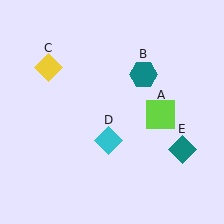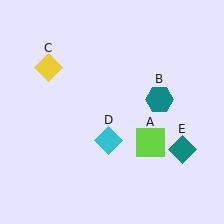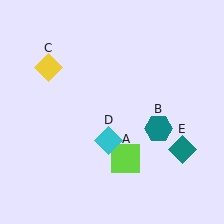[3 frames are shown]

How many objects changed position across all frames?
2 objects changed position: lime square (object A), teal hexagon (object B).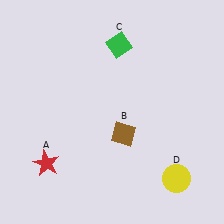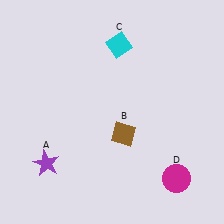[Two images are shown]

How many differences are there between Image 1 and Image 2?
There are 3 differences between the two images.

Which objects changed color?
A changed from red to purple. C changed from green to cyan. D changed from yellow to magenta.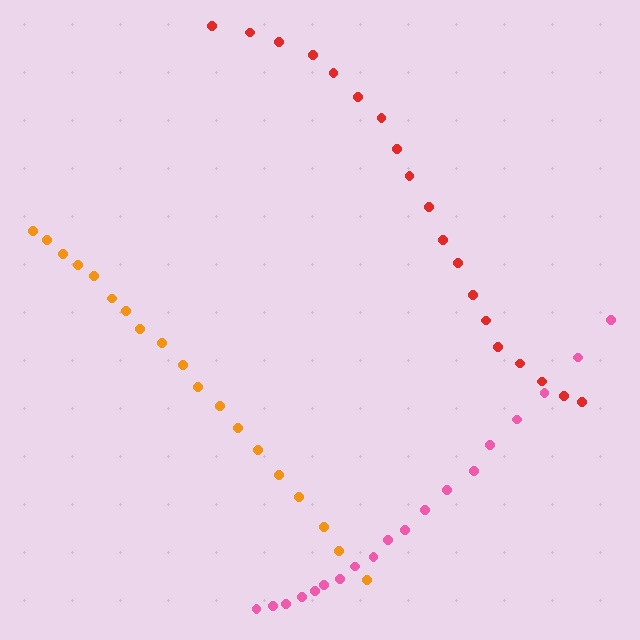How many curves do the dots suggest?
There are 3 distinct paths.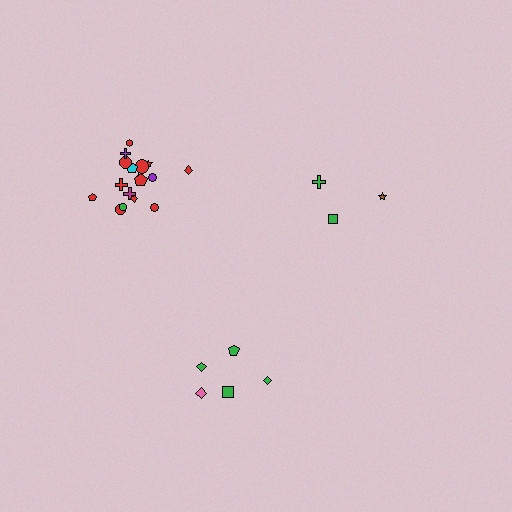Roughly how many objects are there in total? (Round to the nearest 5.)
Roughly 25 objects in total.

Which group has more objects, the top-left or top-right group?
The top-left group.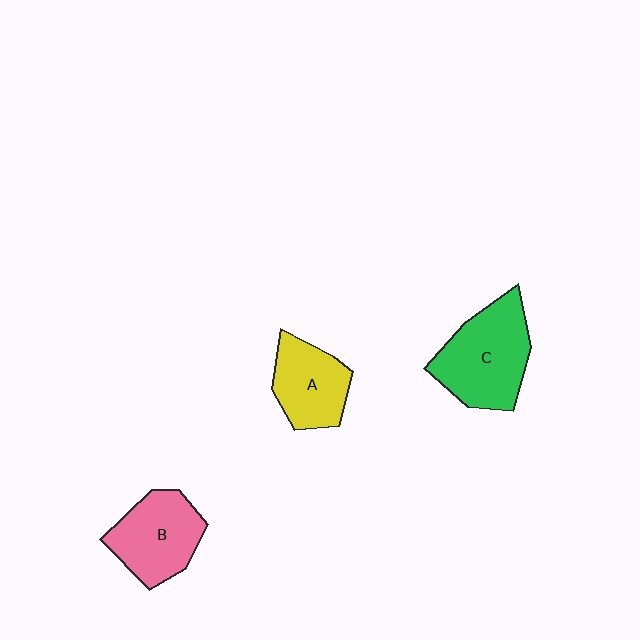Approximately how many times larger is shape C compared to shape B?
Approximately 1.2 times.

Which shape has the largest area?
Shape C (green).